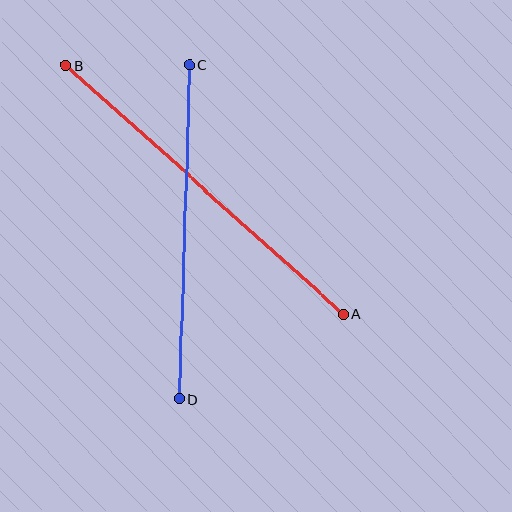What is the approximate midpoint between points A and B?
The midpoint is at approximately (205, 190) pixels.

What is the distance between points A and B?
The distance is approximately 372 pixels.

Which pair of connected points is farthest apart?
Points A and B are farthest apart.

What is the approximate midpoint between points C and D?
The midpoint is at approximately (184, 232) pixels.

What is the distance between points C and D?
The distance is approximately 335 pixels.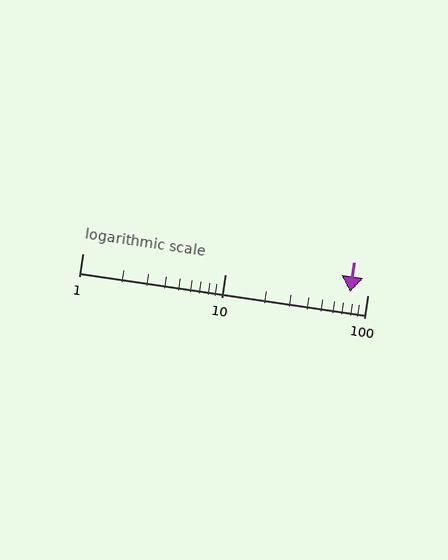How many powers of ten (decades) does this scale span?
The scale spans 2 decades, from 1 to 100.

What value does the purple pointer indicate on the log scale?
The pointer indicates approximately 76.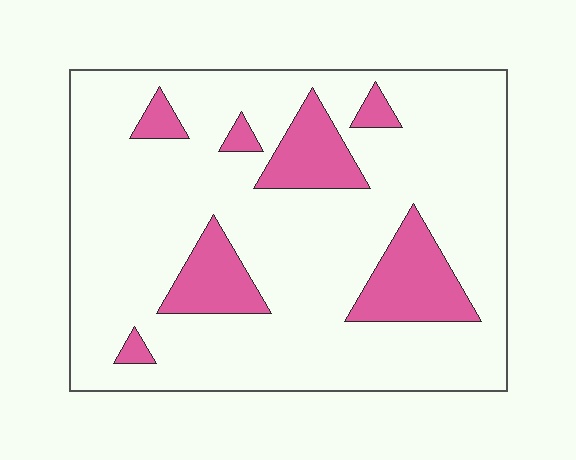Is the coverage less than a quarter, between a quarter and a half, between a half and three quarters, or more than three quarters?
Less than a quarter.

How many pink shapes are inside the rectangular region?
7.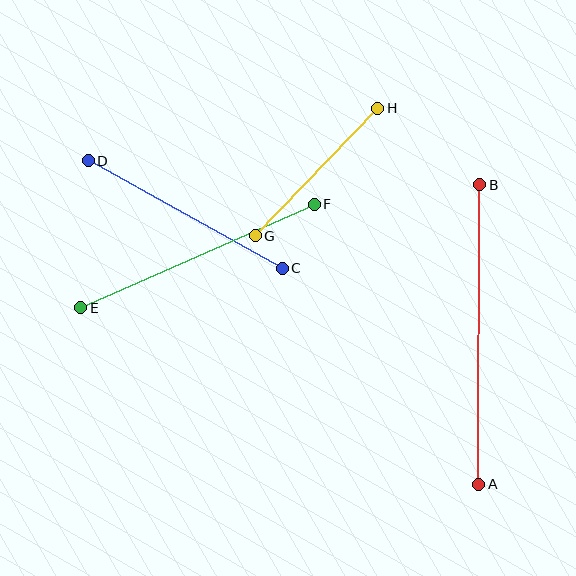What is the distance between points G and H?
The distance is approximately 177 pixels.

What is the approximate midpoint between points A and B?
The midpoint is at approximately (479, 334) pixels.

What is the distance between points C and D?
The distance is approximately 222 pixels.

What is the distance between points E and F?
The distance is approximately 256 pixels.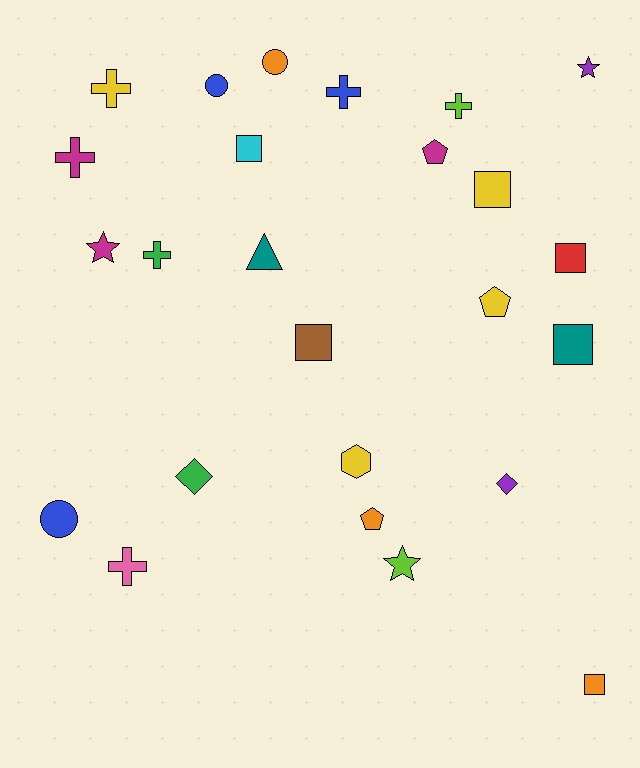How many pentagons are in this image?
There are 3 pentagons.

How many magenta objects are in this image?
There are 3 magenta objects.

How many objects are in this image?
There are 25 objects.